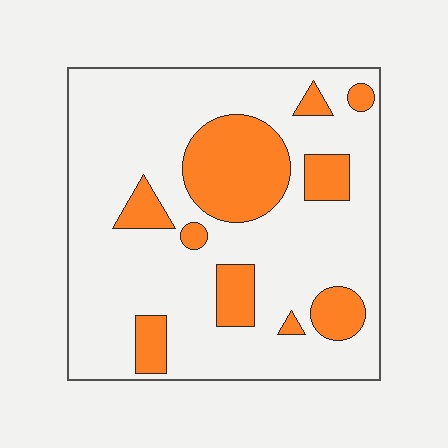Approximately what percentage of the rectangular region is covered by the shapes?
Approximately 25%.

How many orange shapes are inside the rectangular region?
10.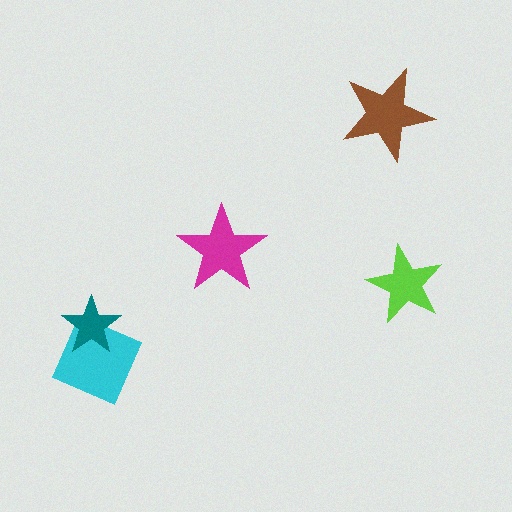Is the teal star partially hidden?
No, no other shape covers it.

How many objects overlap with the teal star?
1 object overlaps with the teal star.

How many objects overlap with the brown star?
0 objects overlap with the brown star.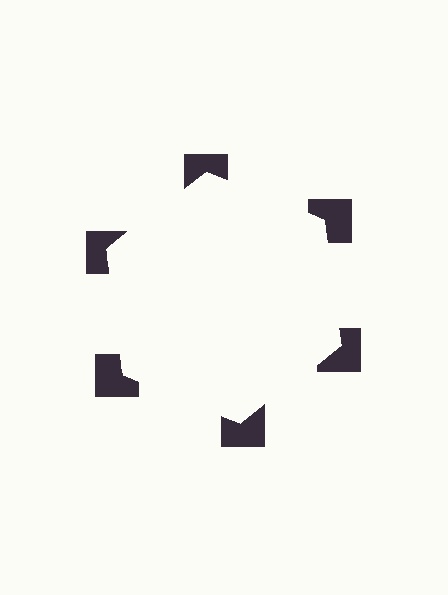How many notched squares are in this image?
There are 6 — one at each vertex of the illusory hexagon.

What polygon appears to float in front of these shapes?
An illusory hexagon — its edges are inferred from the aligned wedge cuts in the notched squares, not physically drawn.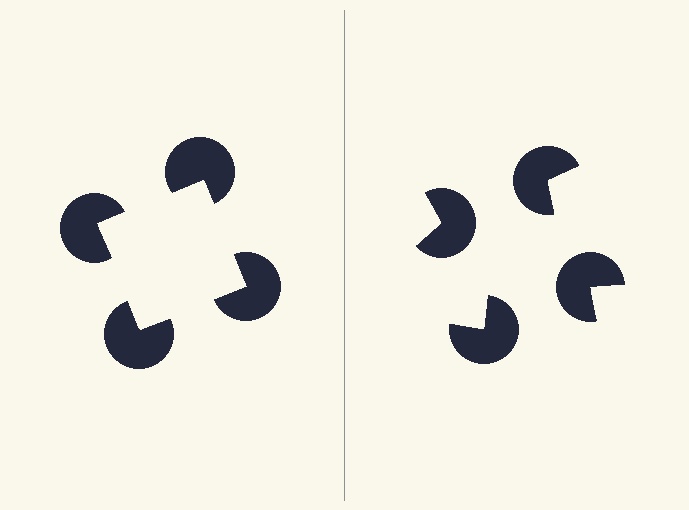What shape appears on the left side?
An illusory square.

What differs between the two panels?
The pac-man discs are positioned identically on both sides; only the wedge orientations differ. On the left they align to a square; on the right they are misaligned.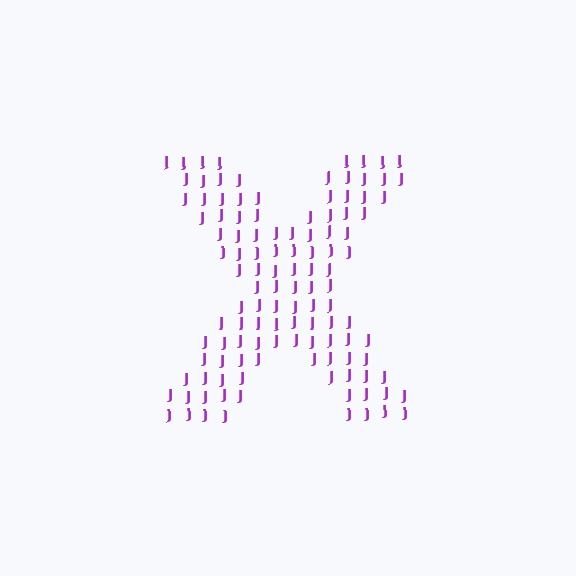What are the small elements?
The small elements are letter J's.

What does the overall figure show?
The overall figure shows the letter X.